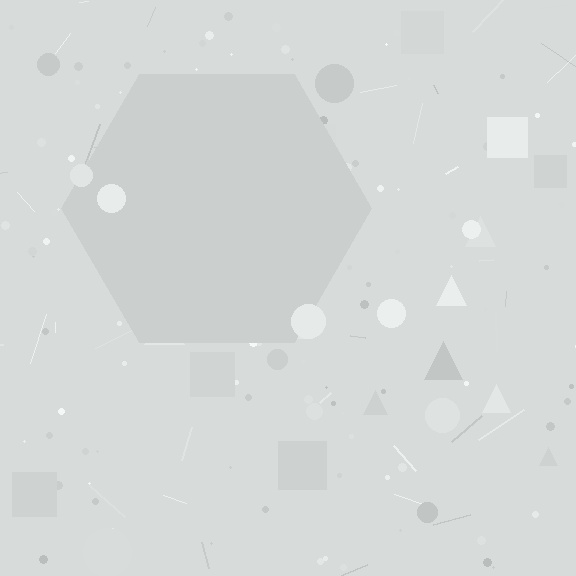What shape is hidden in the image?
A hexagon is hidden in the image.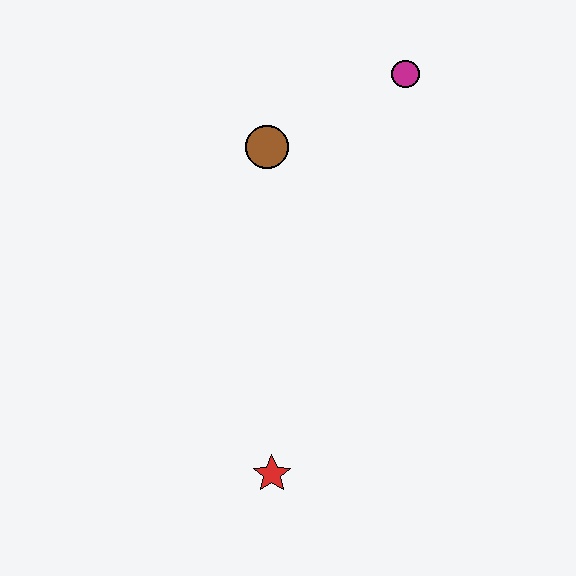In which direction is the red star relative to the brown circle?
The red star is below the brown circle.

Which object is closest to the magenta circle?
The brown circle is closest to the magenta circle.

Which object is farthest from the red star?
The magenta circle is farthest from the red star.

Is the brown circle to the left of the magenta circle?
Yes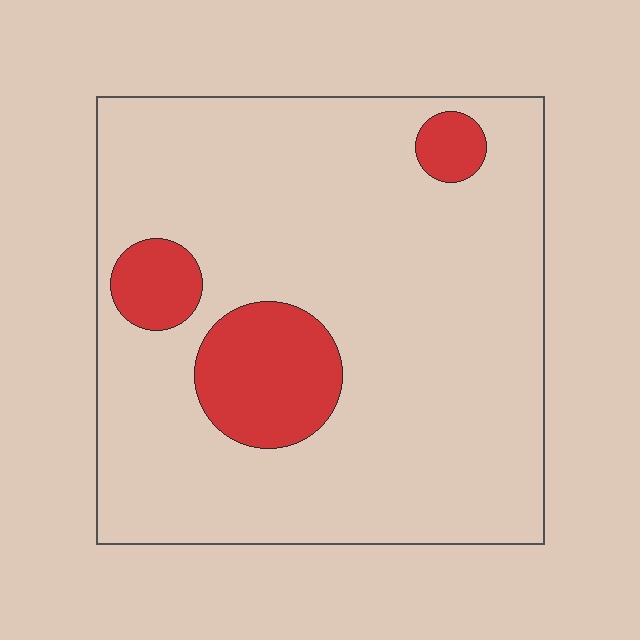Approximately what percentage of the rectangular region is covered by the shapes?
Approximately 15%.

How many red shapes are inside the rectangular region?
3.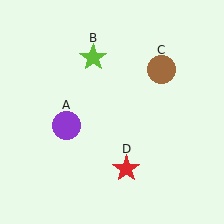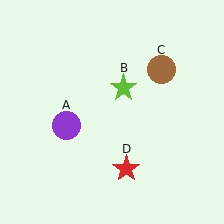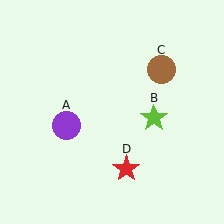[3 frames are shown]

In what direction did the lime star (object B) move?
The lime star (object B) moved down and to the right.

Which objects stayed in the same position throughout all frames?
Purple circle (object A) and brown circle (object C) and red star (object D) remained stationary.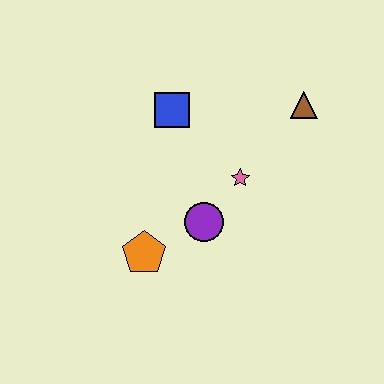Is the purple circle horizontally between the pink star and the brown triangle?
No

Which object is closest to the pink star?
The purple circle is closest to the pink star.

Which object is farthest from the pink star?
The orange pentagon is farthest from the pink star.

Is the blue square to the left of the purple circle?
Yes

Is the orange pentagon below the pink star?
Yes